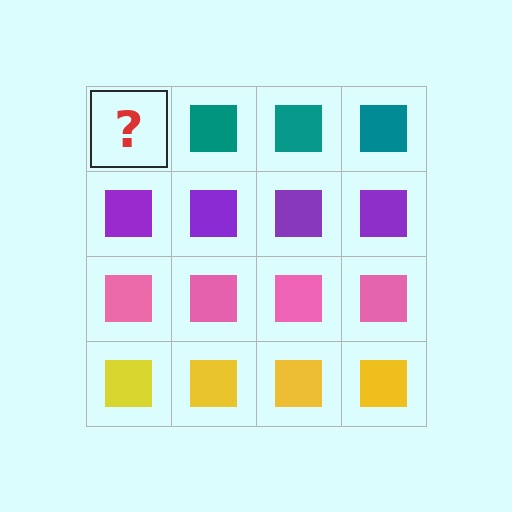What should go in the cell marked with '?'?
The missing cell should contain a teal square.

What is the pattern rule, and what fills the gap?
The rule is that each row has a consistent color. The gap should be filled with a teal square.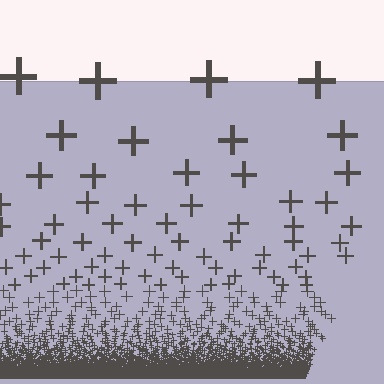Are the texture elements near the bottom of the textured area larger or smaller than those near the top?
Smaller. The gradient is inverted — elements near the bottom are smaller and denser.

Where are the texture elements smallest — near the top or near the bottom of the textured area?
Near the bottom.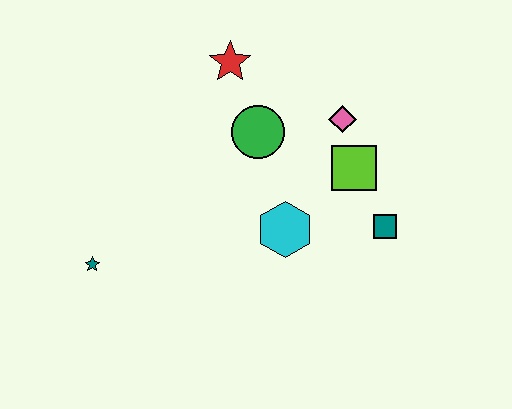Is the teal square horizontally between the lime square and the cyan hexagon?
No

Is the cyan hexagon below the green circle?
Yes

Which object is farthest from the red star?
The teal star is farthest from the red star.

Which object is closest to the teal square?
The lime square is closest to the teal square.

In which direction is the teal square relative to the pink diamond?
The teal square is below the pink diamond.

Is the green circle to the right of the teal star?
Yes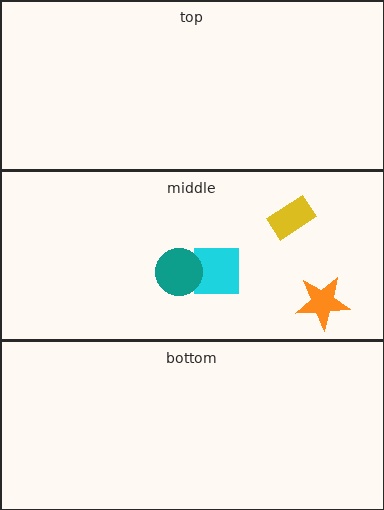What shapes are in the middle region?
The orange star, the cyan square, the yellow rectangle, the teal circle.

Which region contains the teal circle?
The middle region.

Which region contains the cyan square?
The middle region.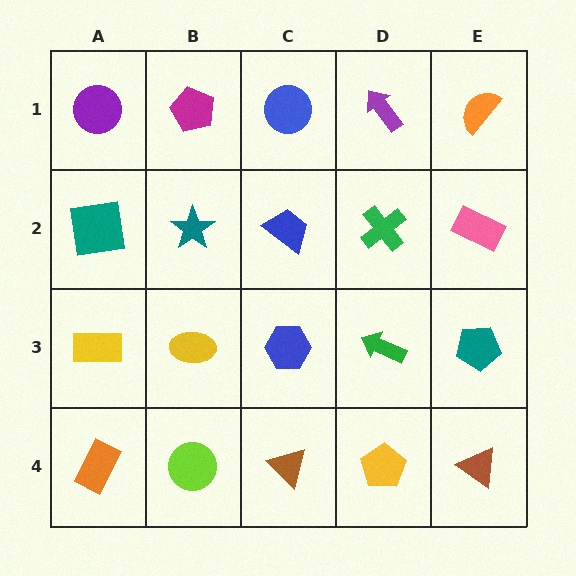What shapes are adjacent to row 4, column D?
A green arrow (row 3, column D), a brown triangle (row 4, column C), a brown triangle (row 4, column E).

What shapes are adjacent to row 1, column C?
A blue trapezoid (row 2, column C), a magenta pentagon (row 1, column B), a purple arrow (row 1, column D).